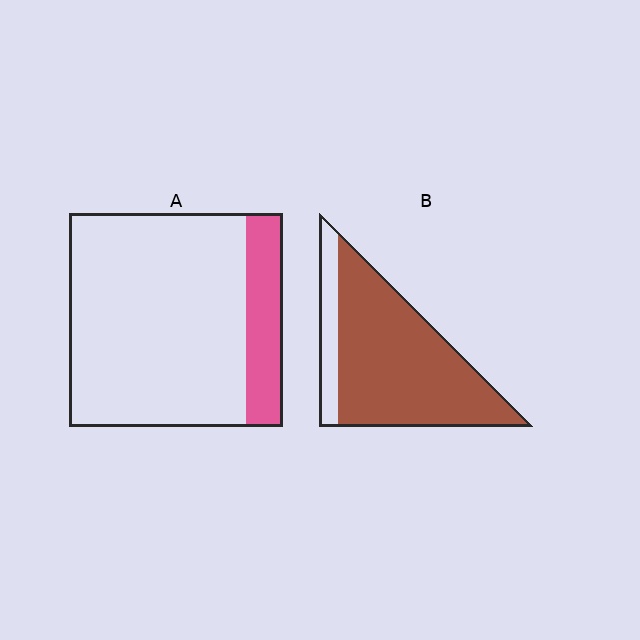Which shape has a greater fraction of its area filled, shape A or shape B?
Shape B.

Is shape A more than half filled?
No.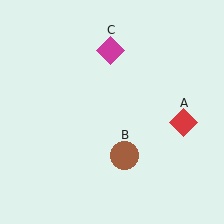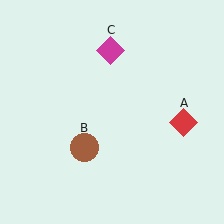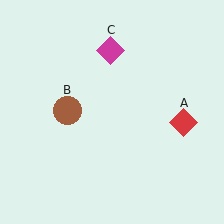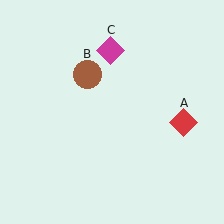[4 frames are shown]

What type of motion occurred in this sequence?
The brown circle (object B) rotated clockwise around the center of the scene.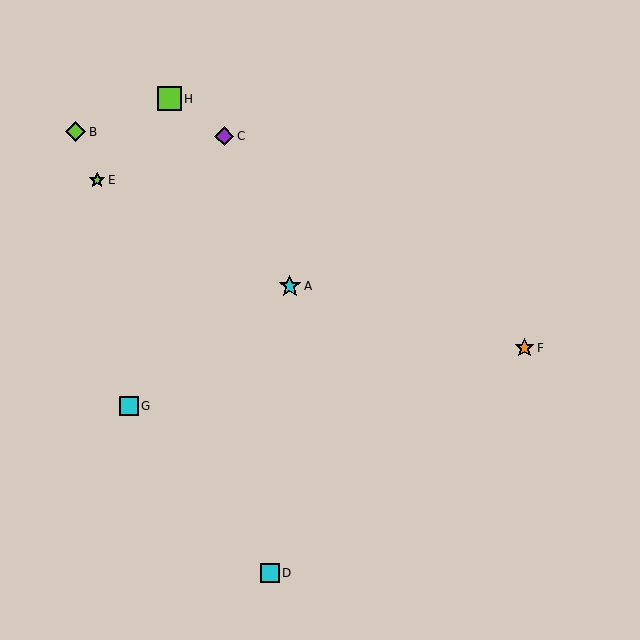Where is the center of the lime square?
The center of the lime square is at (169, 99).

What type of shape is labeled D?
Shape D is a cyan square.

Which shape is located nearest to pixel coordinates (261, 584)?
The cyan square (labeled D) at (270, 573) is nearest to that location.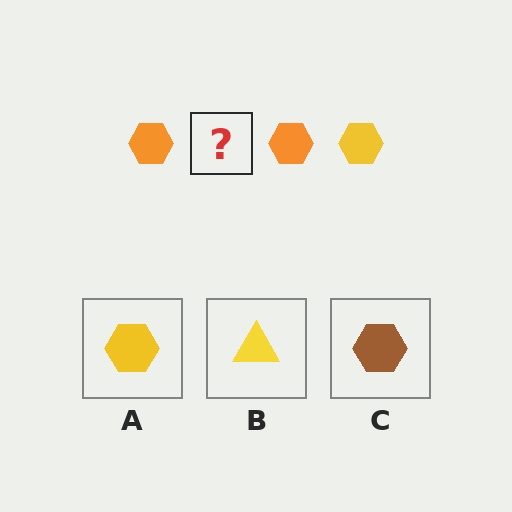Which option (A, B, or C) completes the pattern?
A.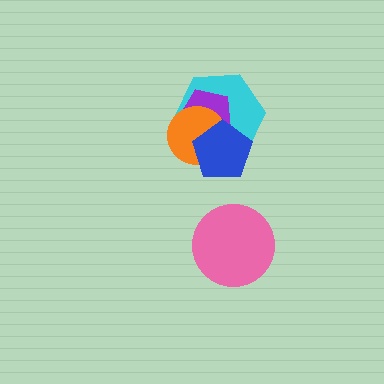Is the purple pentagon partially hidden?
Yes, it is partially covered by another shape.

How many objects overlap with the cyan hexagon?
3 objects overlap with the cyan hexagon.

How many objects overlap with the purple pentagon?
3 objects overlap with the purple pentagon.